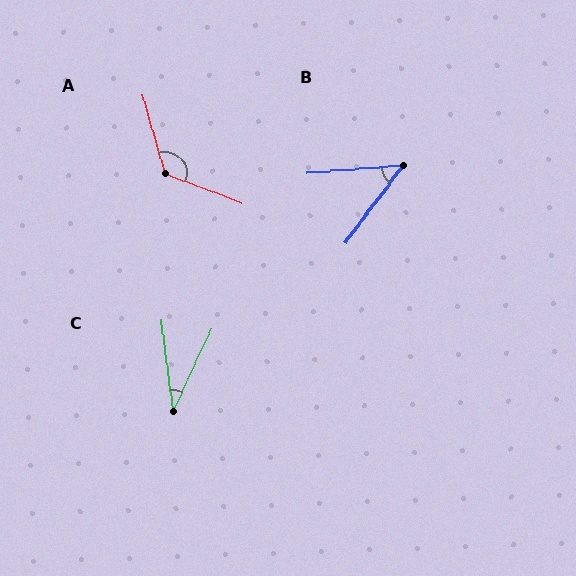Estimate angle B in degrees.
Approximately 48 degrees.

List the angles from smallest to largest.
C (32°), B (48°), A (127°).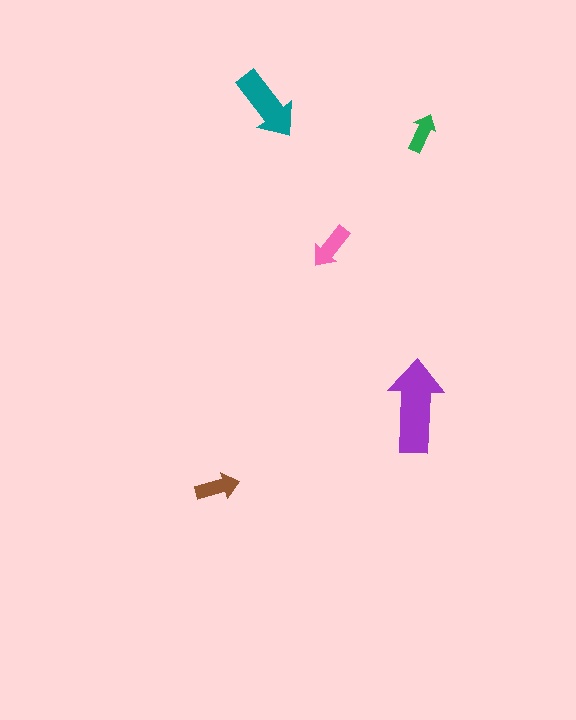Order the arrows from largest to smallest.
the purple one, the teal one, the pink one, the brown one, the green one.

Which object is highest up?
The teal arrow is topmost.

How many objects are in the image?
There are 5 objects in the image.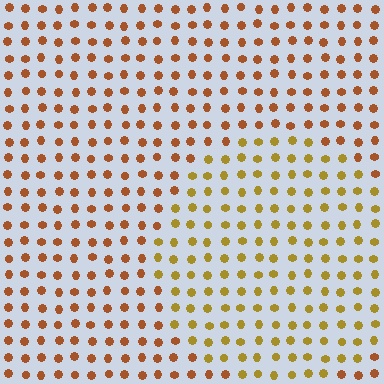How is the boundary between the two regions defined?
The boundary is defined purely by a slight shift in hue (about 28 degrees). Spacing, size, and orientation are identical on both sides.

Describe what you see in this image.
The image is filled with small brown elements in a uniform arrangement. A circle-shaped region is visible where the elements are tinted to a slightly different hue, forming a subtle color boundary.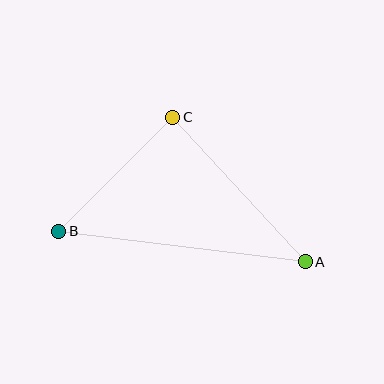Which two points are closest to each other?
Points B and C are closest to each other.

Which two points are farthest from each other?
Points A and B are farthest from each other.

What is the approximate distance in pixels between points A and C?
The distance between A and C is approximately 196 pixels.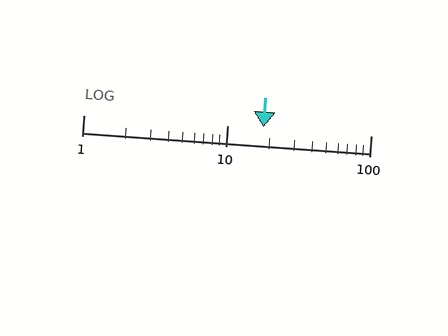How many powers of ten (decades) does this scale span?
The scale spans 2 decades, from 1 to 100.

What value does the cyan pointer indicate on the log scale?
The pointer indicates approximately 18.